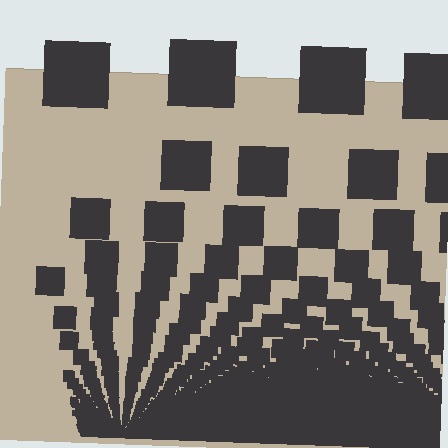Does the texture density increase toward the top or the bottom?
Density increases toward the bottom.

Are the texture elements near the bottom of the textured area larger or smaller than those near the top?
Smaller. The gradient is inverted — elements near the bottom are smaller and denser.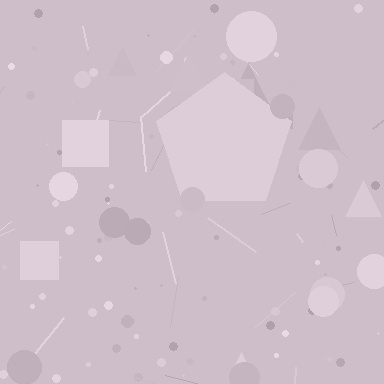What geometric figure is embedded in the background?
A pentagon is embedded in the background.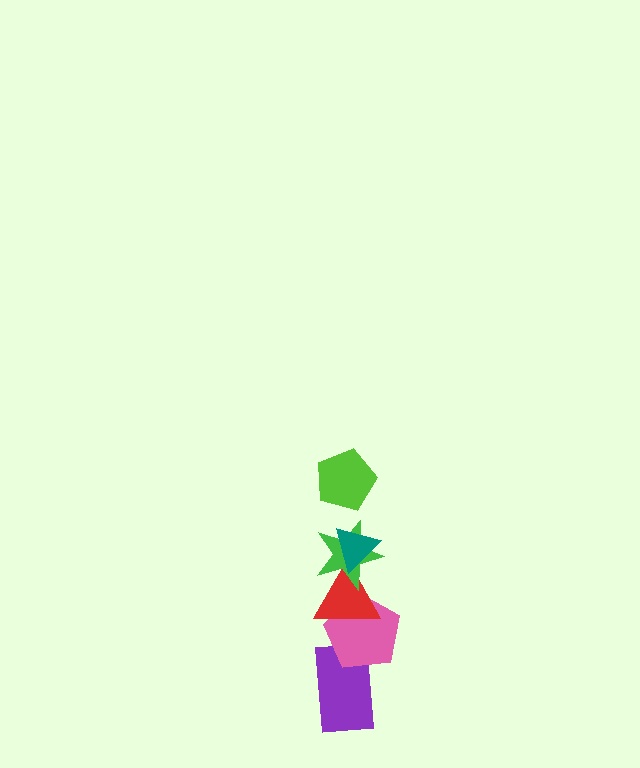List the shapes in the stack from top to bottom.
From top to bottom: the lime pentagon, the teal triangle, the green star, the red triangle, the pink pentagon, the purple rectangle.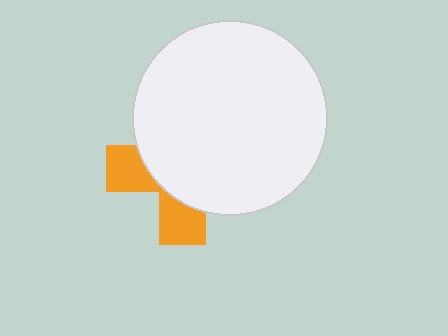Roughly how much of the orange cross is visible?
A small part of it is visible (roughly 32%).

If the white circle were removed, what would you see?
You would see the complete orange cross.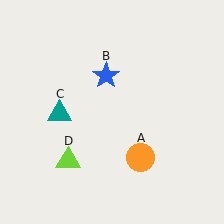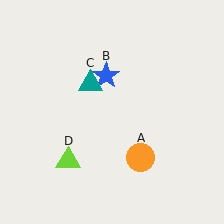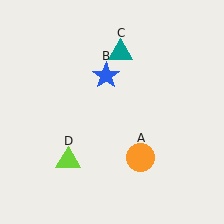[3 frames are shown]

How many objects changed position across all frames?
1 object changed position: teal triangle (object C).